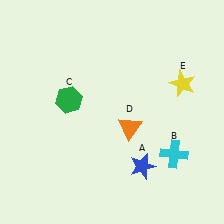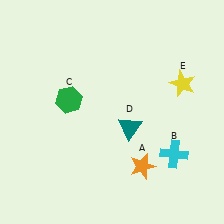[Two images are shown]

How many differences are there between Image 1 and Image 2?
There are 2 differences between the two images.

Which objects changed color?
A changed from blue to orange. D changed from orange to teal.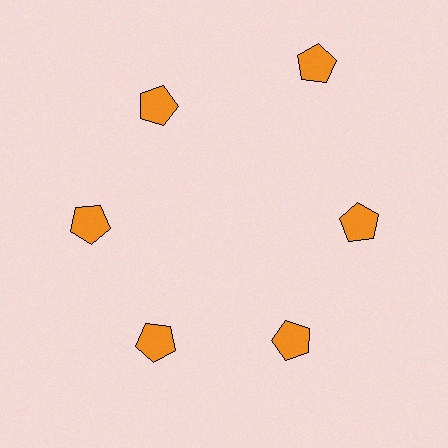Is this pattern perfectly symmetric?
No. The 6 orange pentagons are arranged in a ring, but one element near the 1 o'clock position is pushed outward from the center, breaking the 6-fold rotational symmetry.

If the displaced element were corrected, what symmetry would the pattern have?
It would have 6-fold rotational symmetry — the pattern would map onto itself every 60 degrees.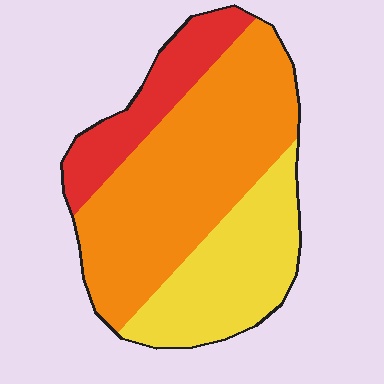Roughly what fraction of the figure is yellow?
Yellow covers 29% of the figure.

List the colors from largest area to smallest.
From largest to smallest: orange, yellow, red.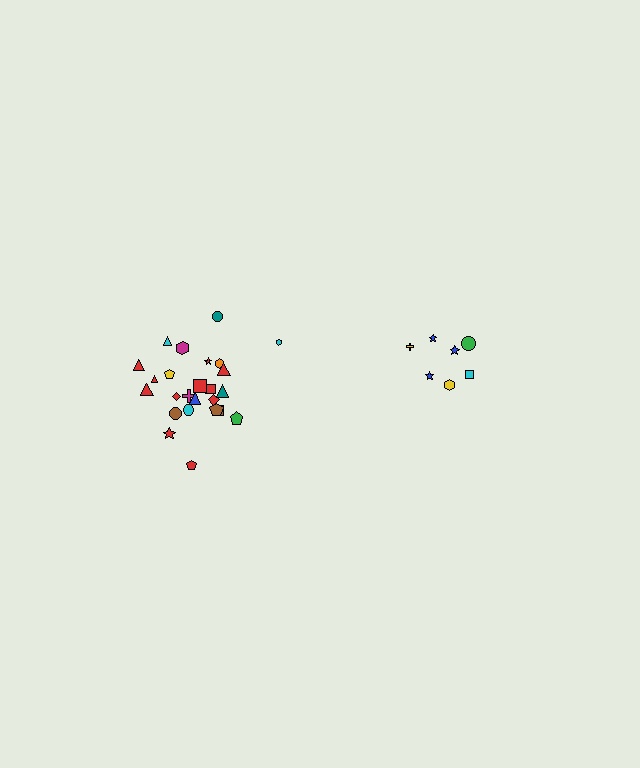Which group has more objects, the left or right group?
The left group.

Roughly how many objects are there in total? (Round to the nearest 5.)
Roughly 30 objects in total.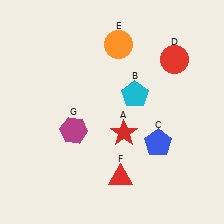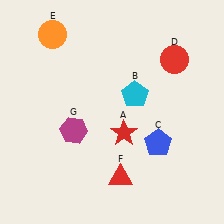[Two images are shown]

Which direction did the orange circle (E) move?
The orange circle (E) moved left.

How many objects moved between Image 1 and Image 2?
1 object moved between the two images.